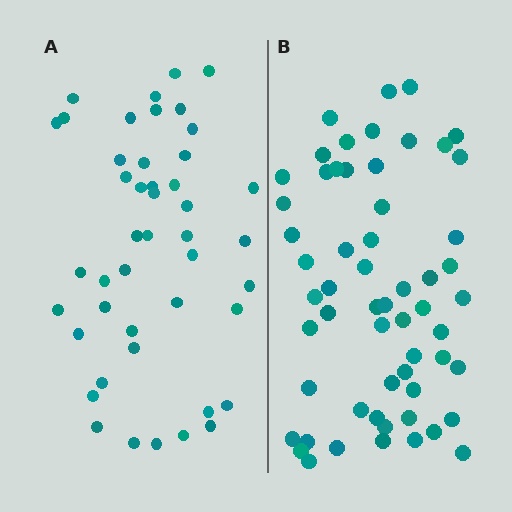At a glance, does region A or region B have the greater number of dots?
Region B (the right region) has more dots.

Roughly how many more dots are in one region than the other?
Region B has approximately 15 more dots than region A.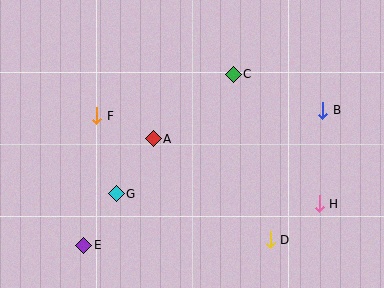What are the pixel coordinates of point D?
Point D is at (270, 240).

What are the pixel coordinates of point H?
Point H is at (319, 204).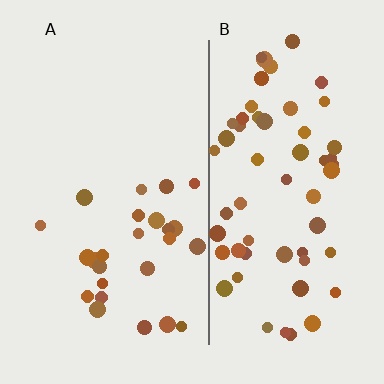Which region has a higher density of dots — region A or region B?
B (the right).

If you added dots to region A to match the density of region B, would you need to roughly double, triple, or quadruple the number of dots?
Approximately double.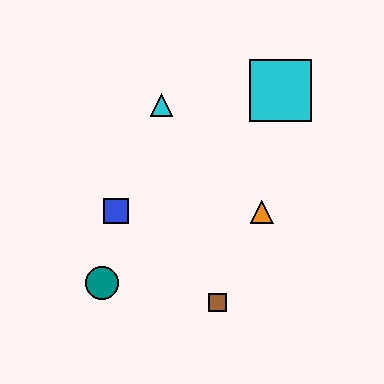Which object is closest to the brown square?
The orange triangle is closest to the brown square.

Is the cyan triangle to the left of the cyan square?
Yes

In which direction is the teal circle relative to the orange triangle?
The teal circle is to the left of the orange triangle.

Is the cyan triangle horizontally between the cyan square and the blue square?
Yes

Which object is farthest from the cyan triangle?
The brown square is farthest from the cyan triangle.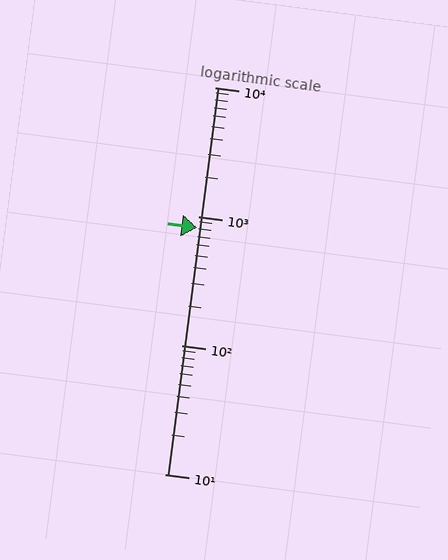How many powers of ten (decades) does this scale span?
The scale spans 3 decades, from 10 to 10000.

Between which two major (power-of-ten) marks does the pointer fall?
The pointer is between 100 and 1000.